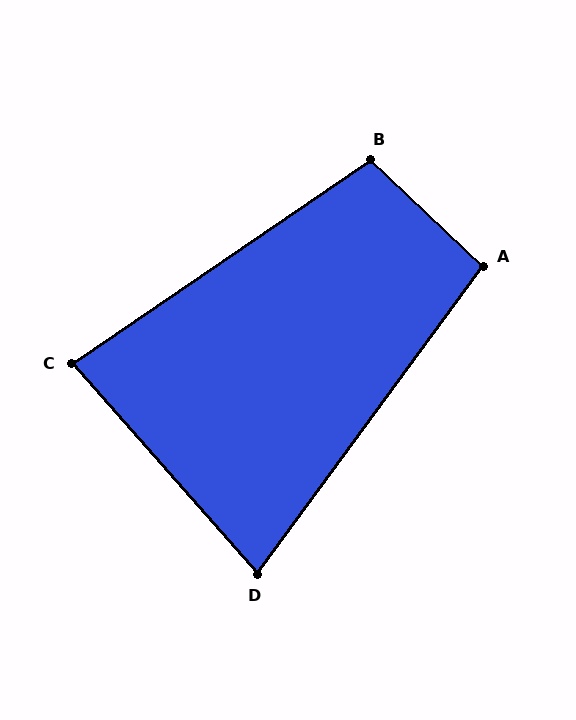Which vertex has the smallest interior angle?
D, at approximately 78 degrees.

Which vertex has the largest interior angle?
B, at approximately 102 degrees.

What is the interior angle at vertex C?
Approximately 83 degrees (acute).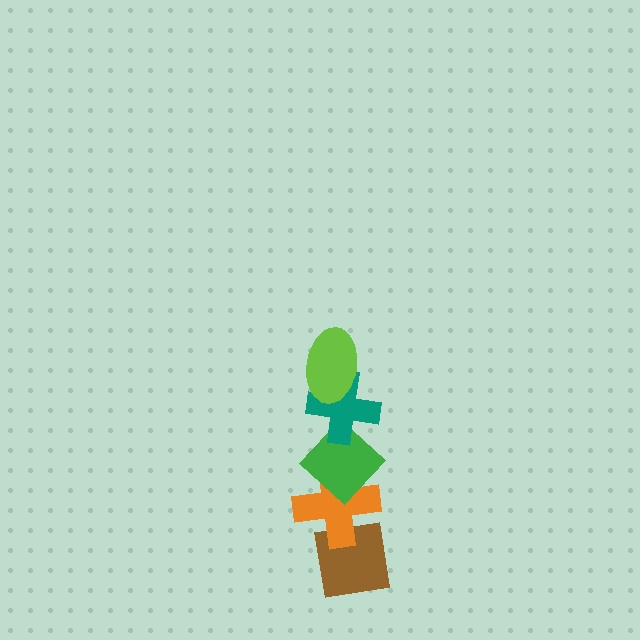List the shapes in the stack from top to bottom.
From top to bottom: the lime ellipse, the teal cross, the green diamond, the orange cross, the brown square.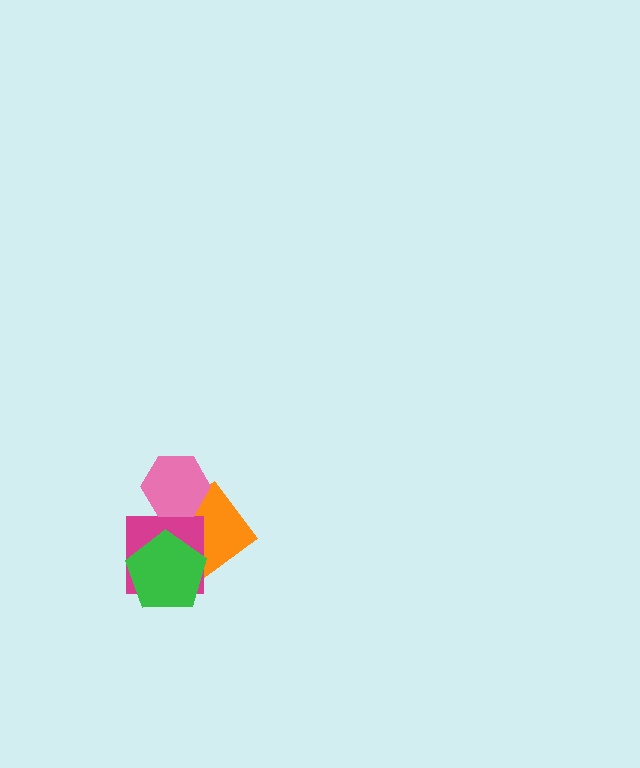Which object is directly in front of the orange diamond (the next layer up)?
The magenta square is directly in front of the orange diamond.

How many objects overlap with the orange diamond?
3 objects overlap with the orange diamond.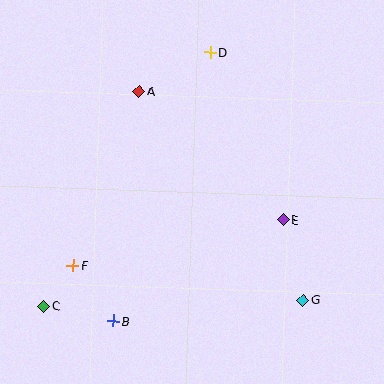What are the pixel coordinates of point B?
Point B is at (113, 321).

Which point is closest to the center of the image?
Point E at (284, 220) is closest to the center.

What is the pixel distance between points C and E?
The distance between C and E is 255 pixels.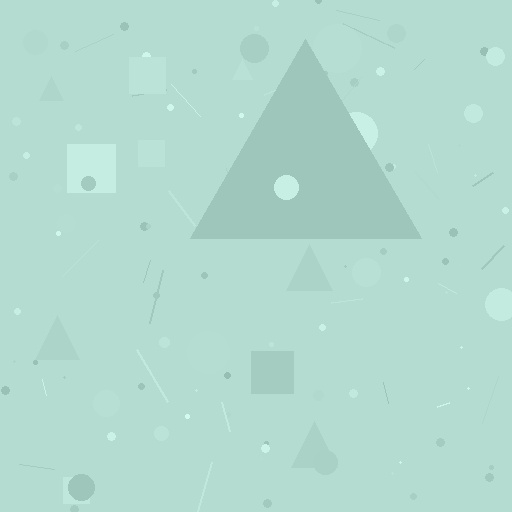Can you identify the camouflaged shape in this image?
The camouflaged shape is a triangle.